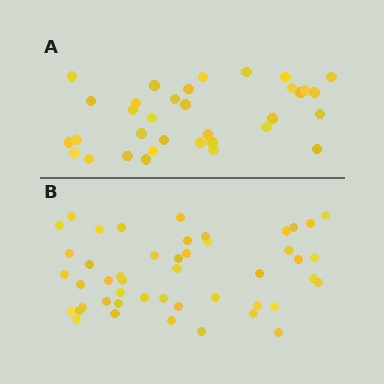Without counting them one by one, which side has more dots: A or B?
Region B (the bottom region) has more dots.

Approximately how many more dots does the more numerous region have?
Region B has approximately 15 more dots than region A.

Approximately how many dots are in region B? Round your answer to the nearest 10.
About 50 dots. (The exact count is 47, which rounds to 50.)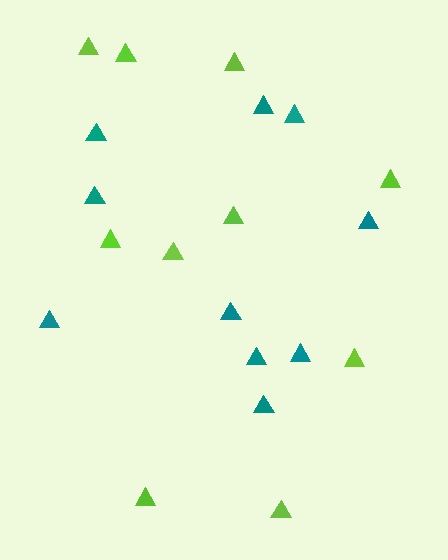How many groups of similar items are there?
There are 2 groups: one group of teal triangles (10) and one group of lime triangles (10).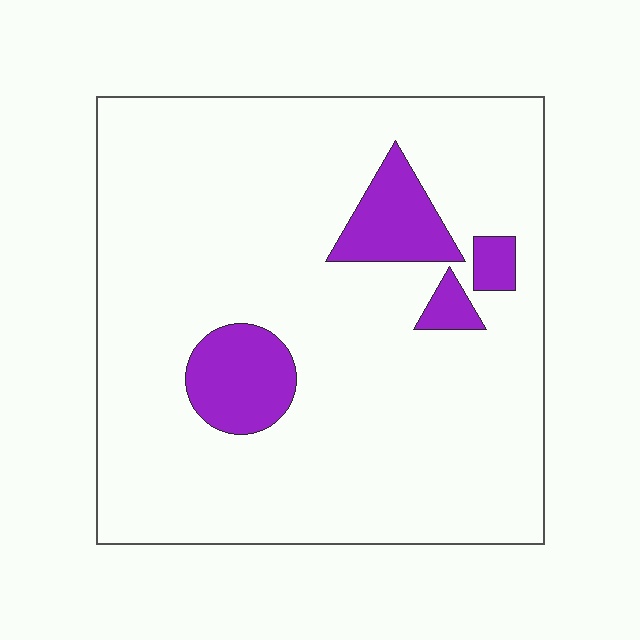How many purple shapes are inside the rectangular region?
4.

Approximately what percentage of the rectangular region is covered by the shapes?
Approximately 10%.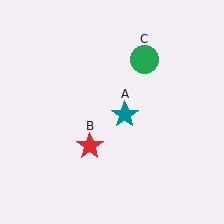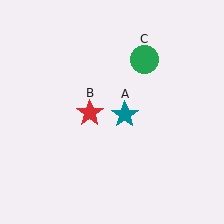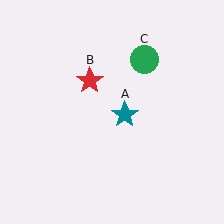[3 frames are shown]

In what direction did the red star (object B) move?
The red star (object B) moved up.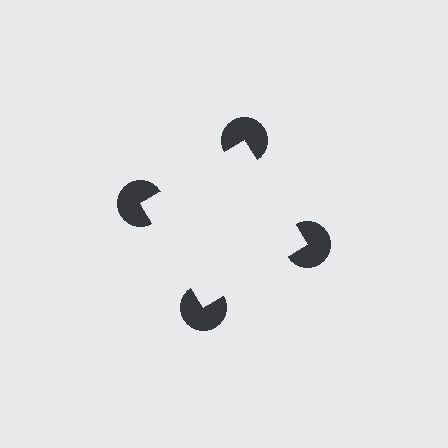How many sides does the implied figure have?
4 sides.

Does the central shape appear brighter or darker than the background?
It typically appears slightly brighter than the background, even though no actual brightness change is drawn.